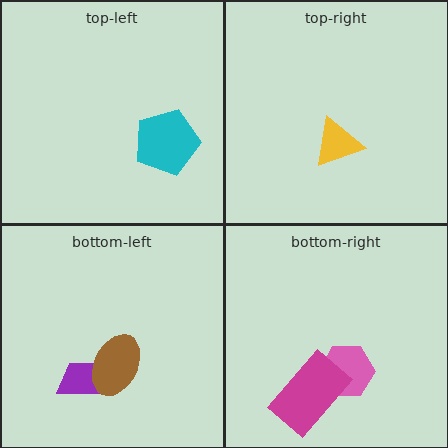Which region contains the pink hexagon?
The bottom-right region.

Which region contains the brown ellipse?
The bottom-left region.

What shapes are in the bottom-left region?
The purple trapezoid, the brown ellipse.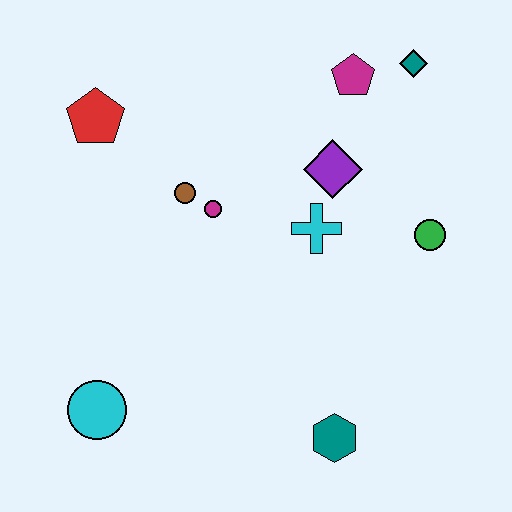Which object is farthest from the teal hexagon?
The red pentagon is farthest from the teal hexagon.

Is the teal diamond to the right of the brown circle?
Yes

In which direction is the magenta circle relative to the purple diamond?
The magenta circle is to the left of the purple diamond.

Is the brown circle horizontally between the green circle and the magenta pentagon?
No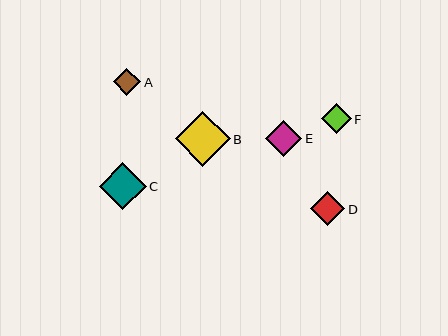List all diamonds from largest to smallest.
From largest to smallest: B, C, E, D, F, A.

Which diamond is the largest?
Diamond B is the largest with a size of approximately 55 pixels.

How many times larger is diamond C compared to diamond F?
Diamond C is approximately 1.6 times the size of diamond F.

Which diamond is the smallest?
Diamond A is the smallest with a size of approximately 28 pixels.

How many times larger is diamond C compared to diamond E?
Diamond C is approximately 1.3 times the size of diamond E.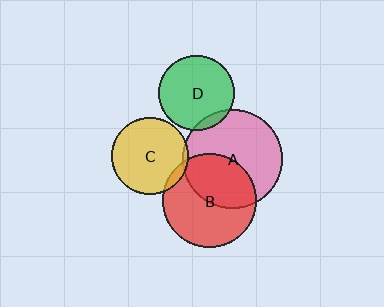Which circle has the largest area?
Circle A (pink).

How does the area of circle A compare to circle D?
Approximately 1.7 times.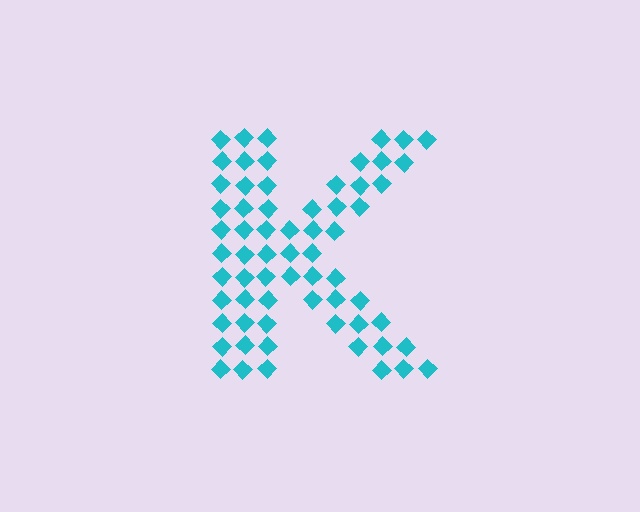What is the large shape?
The large shape is the letter K.